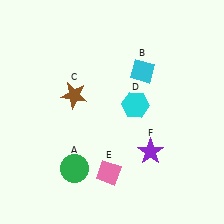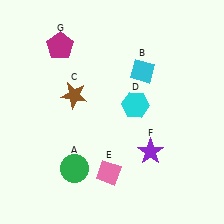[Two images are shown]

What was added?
A magenta pentagon (G) was added in Image 2.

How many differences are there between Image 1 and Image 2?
There is 1 difference between the two images.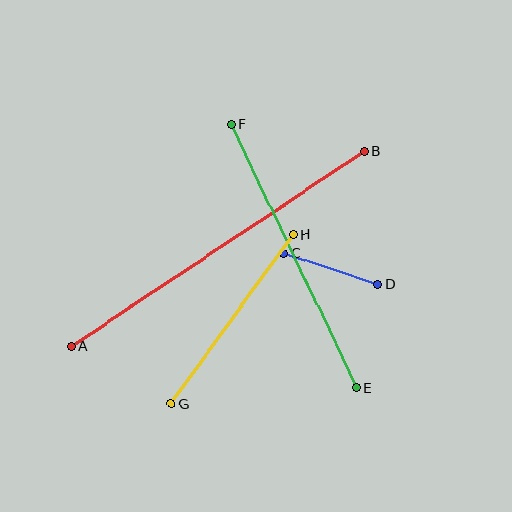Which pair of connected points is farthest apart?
Points A and B are farthest apart.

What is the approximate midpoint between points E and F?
The midpoint is at approximately (294, 256) pixels.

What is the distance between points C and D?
The distance is approximately 99 pixels.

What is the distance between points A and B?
The distance is approximately 352 pixels.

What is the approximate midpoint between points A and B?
The midpoint is at approximately (218, 249) pixels.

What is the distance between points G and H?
The distance is approximately 208 pixels.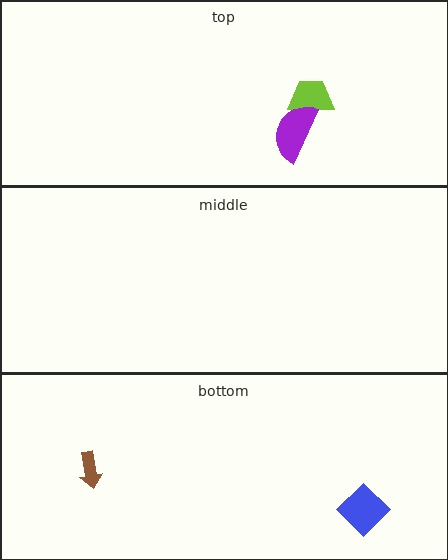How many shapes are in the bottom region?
2.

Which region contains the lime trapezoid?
The top region.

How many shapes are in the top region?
2.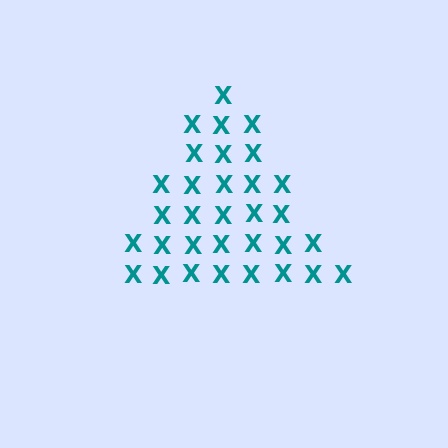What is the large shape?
The large shape is a triangle.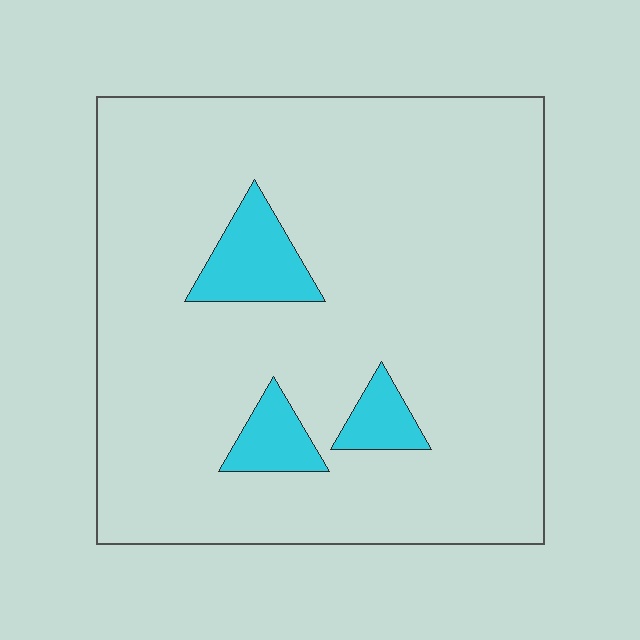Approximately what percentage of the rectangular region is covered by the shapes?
Approximately 10%.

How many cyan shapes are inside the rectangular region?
3.